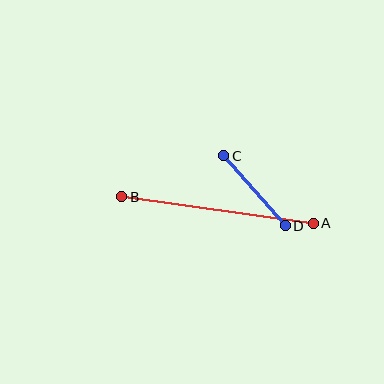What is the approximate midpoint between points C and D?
The midpoint is at approximately (254, 191) pixels.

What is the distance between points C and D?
The distance is approximately 93 pixels.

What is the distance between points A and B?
The distance is approximately 194 pixels.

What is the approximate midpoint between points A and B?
The midpoint is at approximately (218, 210) pixels.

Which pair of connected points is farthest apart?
Points A and B are farthest apart.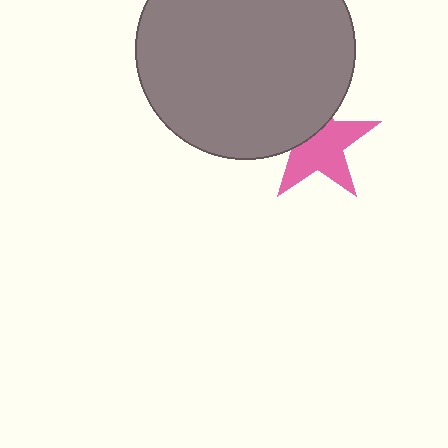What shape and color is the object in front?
The object in front is a gray circle.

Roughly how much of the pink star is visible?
About half of it is visible (roughly 64%).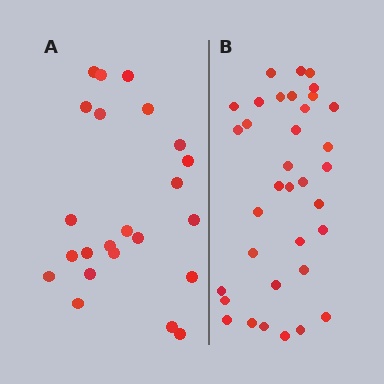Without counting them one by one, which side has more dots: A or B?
Region B (the right region) has more dots.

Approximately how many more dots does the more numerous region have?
Region B has roughly 12 or so more dots than region A.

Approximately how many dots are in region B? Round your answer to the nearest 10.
About 40 dots. (The exact count is 35, which rounds to 40.)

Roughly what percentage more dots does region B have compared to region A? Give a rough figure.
About 50% more.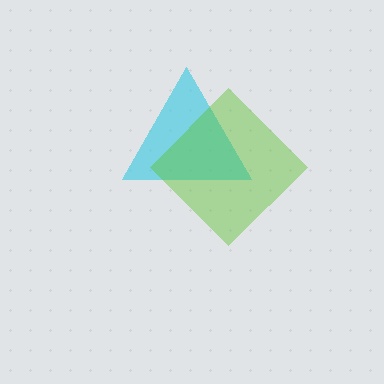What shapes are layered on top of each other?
The layered shapes are: a cyan triangle, a lime diamond.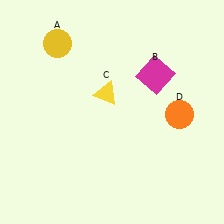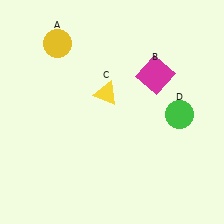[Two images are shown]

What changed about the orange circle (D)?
In Image 1, D is orange. In Image 2, it changed to green.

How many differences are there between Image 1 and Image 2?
There is 1 difference between the two images.